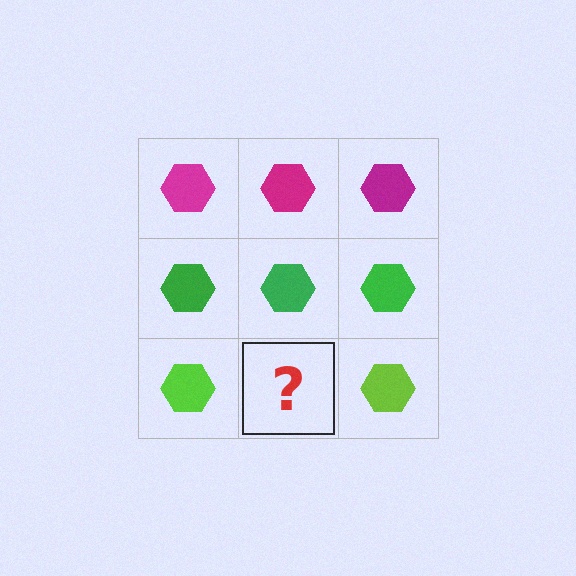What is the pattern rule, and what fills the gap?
The rule is that each row has a consistent color. The gap should be filled with a lime hexagon.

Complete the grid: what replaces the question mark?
The question mark should be replaced with a lime hexagon.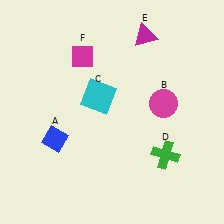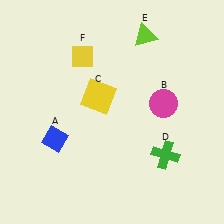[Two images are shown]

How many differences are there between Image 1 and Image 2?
There are 3 differences between the two images.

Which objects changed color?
C changed from cyan to yellow. E changed from magenta to lime. F changed from magenta to yellow.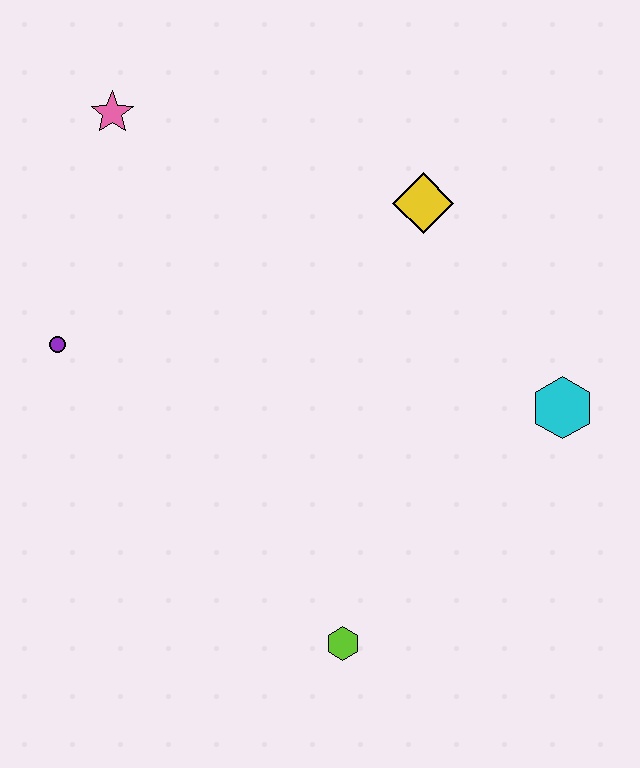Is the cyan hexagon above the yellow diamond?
No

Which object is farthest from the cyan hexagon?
The pink star is farthest from the cyan hexagon.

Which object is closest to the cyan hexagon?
The yellow diamond is closest to the cyan hexagon.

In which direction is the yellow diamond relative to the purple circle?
The yellow diamond is to the right of the purple circle.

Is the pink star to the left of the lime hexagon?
Yes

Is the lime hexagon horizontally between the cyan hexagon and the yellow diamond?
No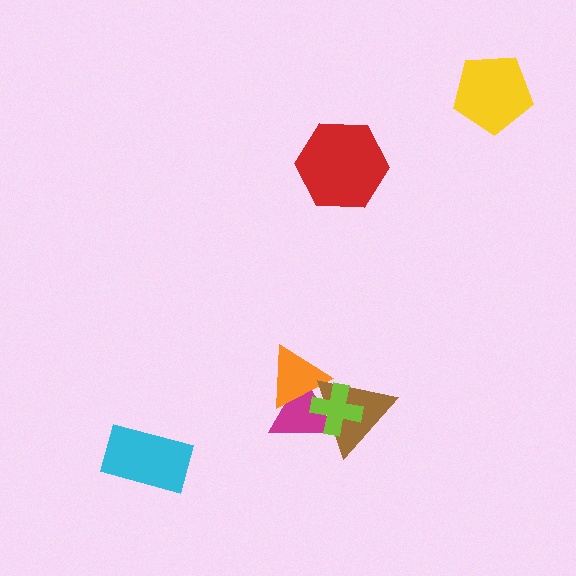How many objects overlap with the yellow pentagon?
0 objects overlap with the yellow pentagon.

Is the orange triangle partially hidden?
Yes, it is partially covered by another shape.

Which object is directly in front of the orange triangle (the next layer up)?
The brown triangle is directly in front of the orange triangle.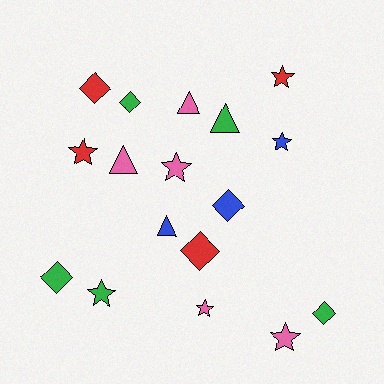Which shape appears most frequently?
Star, with 7 objects.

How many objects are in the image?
There are 17 objects.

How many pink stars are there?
There are 3 pink stars.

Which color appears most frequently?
Green, with 5 objects.